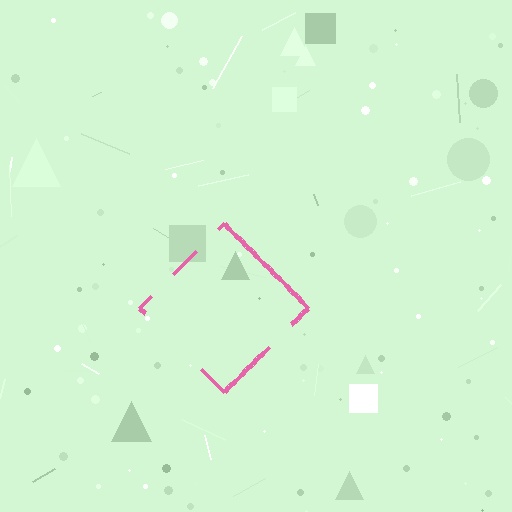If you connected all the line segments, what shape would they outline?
They would outline a diamond.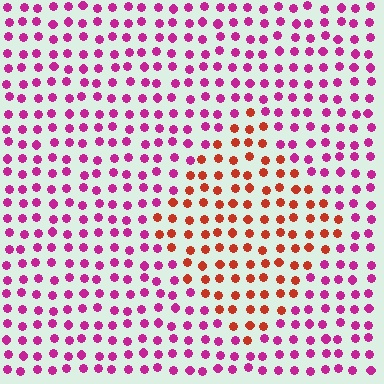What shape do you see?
I see a diamond.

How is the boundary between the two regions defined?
The boundary is defined purely by a slight shift in hue (about 50 degrees). Spacing, size, and orientation are identical on both sides.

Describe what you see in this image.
The image is filled with small magenta elements in a uniform arrangement. A diamond-shaped region is visible where the elements are tinted to a slightly different hue, forming a subtle color boundary.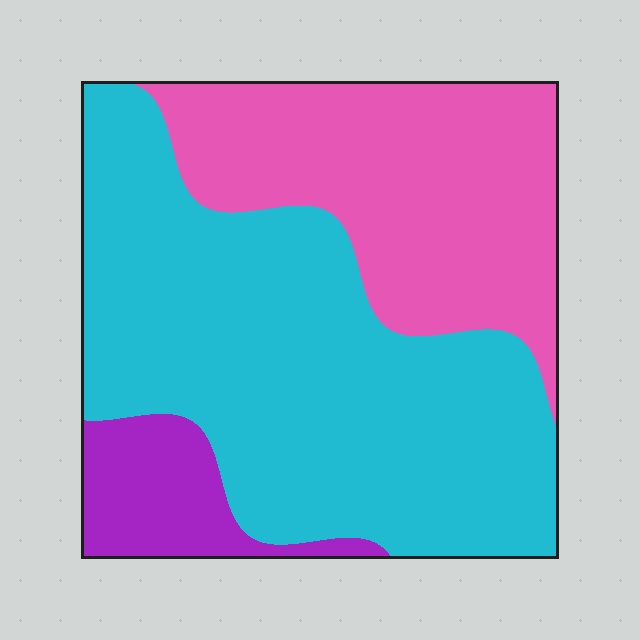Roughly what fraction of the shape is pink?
Pink takes up about one third (1/3) of the shape.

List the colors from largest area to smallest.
From largest to smallest: cyan, pink, purple.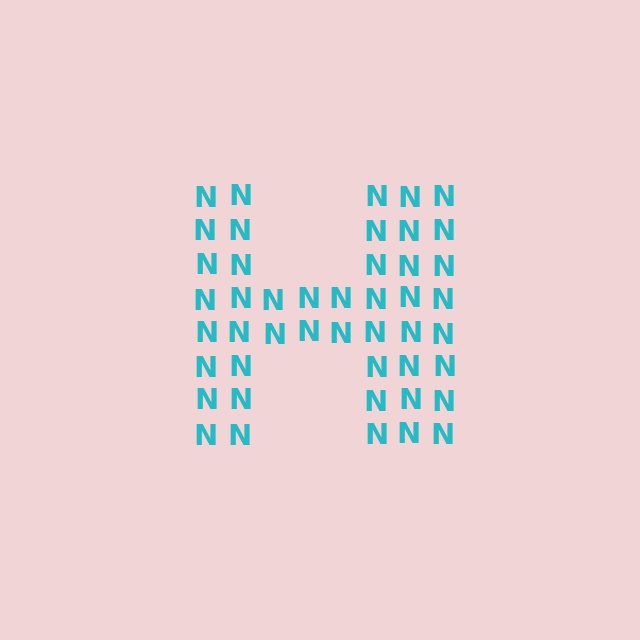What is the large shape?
The large shape is the letter H.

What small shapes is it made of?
It is made of small letter N's.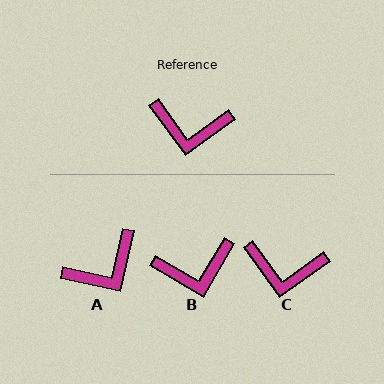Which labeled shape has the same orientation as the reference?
C.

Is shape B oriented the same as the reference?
No, it is off by about 24 degrees.